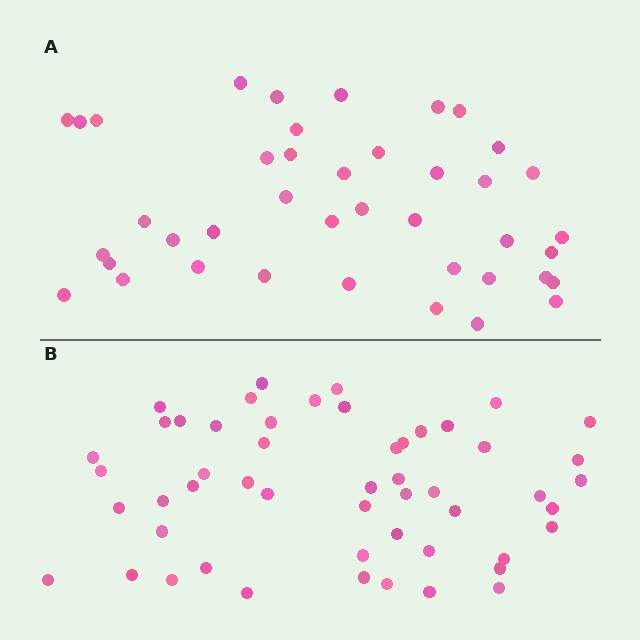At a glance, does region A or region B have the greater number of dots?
Region B (the bottom region) has more dots.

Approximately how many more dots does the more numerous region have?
Region B has roughly 12 or so more dots than region A.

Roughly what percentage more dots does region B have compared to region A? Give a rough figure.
About 25% more.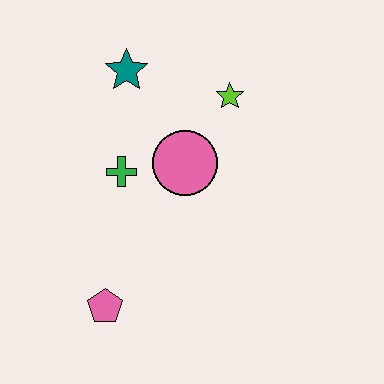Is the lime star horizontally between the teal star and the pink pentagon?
No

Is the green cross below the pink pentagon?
No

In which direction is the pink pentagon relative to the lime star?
The pink pentagon is below the lime star.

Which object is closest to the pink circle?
The green cross is closest to the pink circle.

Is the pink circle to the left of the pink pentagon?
No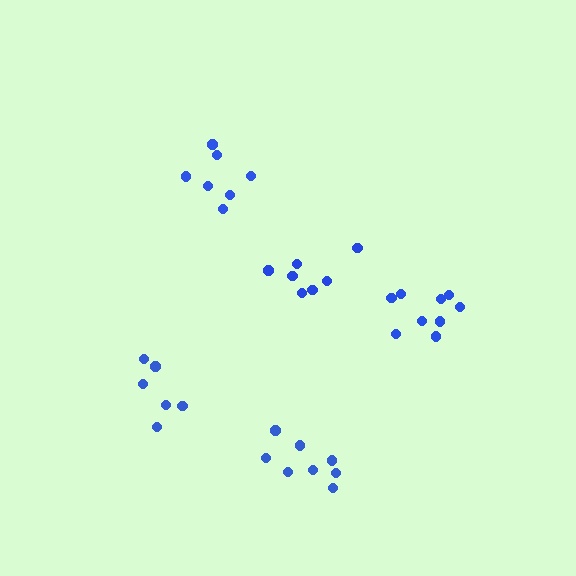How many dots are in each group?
Group 1: 7 dots, Group 2: 7 dots, Group 3: 9 dots, Group 4: 8 dots, Group 5: 6 dots (37 total).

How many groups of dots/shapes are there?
There are 5 groups.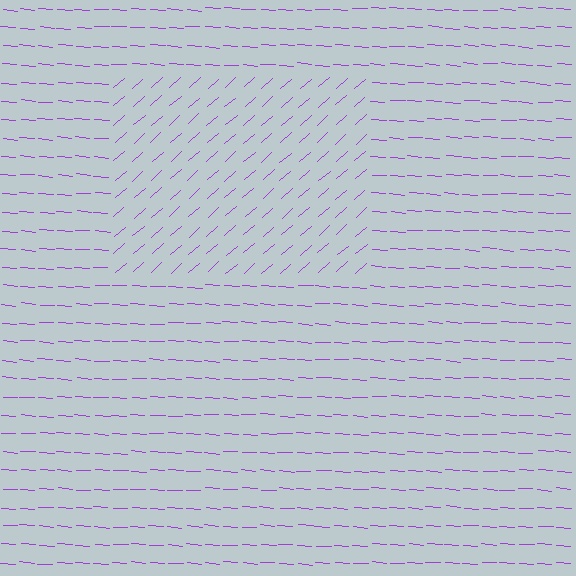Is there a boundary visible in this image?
Yes, there is a texture boundary formed by a change in line orientation.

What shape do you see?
I see a rectangle.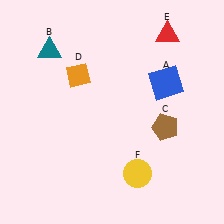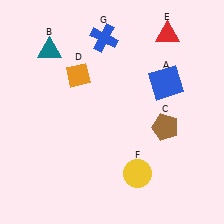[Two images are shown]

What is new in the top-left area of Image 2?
A blue cross (G) was added in the top-left area of Image 2.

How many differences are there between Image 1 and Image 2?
There is 1 difference between the two images.